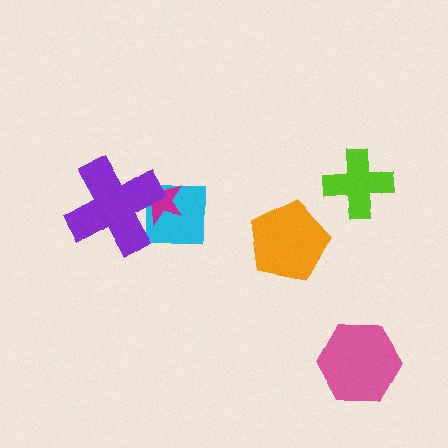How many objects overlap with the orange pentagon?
0 objects overlap with the orange pentagon.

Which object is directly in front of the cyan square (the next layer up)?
The magenta star is directly in front of the cyan square.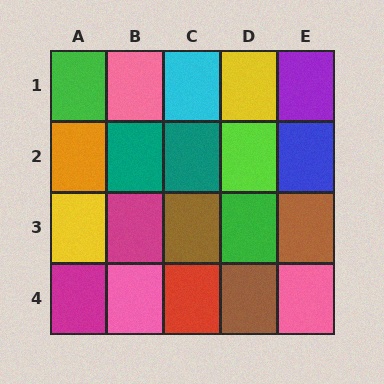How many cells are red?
1 cell is red.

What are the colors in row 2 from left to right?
Orange, teal, teal, lime, blue.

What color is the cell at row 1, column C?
Cyan.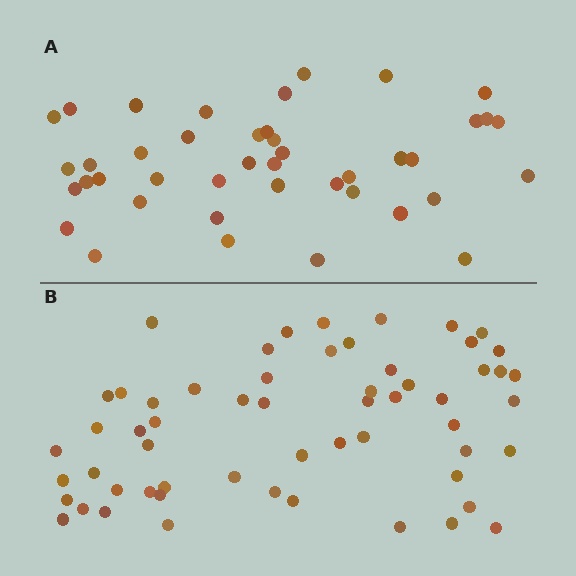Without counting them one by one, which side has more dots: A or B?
Region B (the bottom region) has more dots.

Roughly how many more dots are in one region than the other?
Region B has approximately 15 more dots than region A.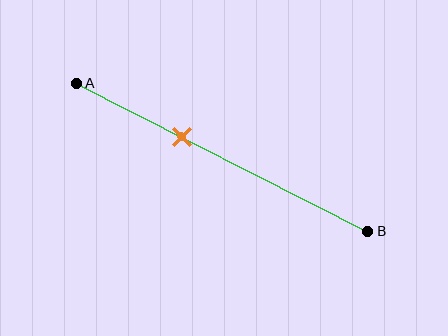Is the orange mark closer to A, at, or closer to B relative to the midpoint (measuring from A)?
The orange mark is closer to point A than the midpoint of segment AB.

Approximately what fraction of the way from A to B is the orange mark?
The orange mark is approximately 35% of the way from A to B.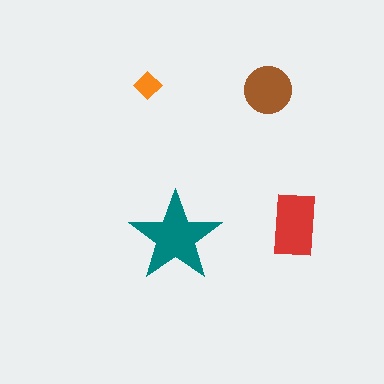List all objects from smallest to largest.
The orange diamond, the brown circle, the red rectangle, the teal star.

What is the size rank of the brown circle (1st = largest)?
3rd.